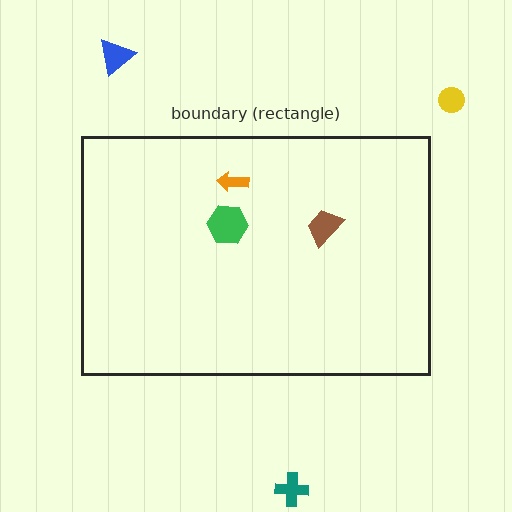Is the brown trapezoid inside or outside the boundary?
Inside.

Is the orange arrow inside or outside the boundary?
Inside.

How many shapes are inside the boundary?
3 inside, 3 outside.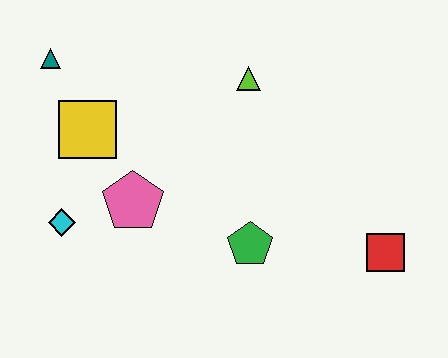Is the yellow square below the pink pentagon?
No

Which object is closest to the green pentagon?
The pink pentagon is closest to the green pentagon.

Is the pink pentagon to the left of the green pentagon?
Yes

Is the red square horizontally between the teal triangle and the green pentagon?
No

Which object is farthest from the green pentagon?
The teal triangle is farthest from the green pentagon.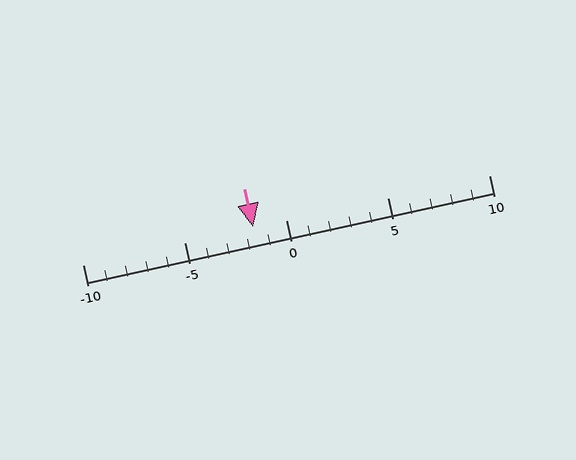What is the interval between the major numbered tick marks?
The major tick marks are spaced 5 units apart.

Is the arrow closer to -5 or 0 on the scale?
The arrow is closer to 0.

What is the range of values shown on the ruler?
The ruler shows values from -10 to 10.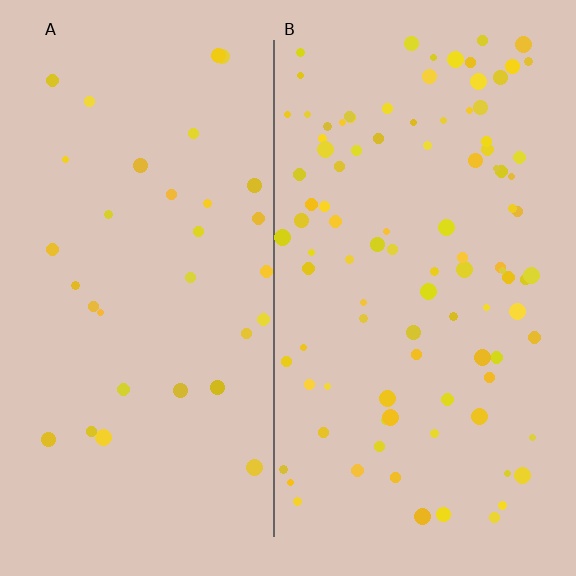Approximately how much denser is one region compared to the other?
Approximately 3.1× — region B over region A.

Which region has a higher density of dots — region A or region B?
B (the right).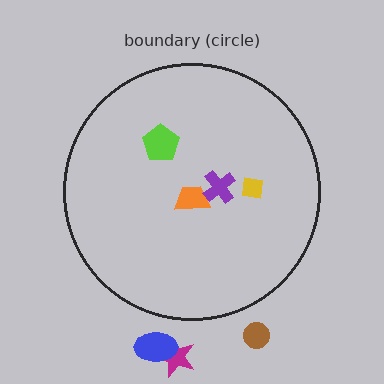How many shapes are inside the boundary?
4 inside, 3 outside.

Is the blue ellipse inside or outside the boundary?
Outside.